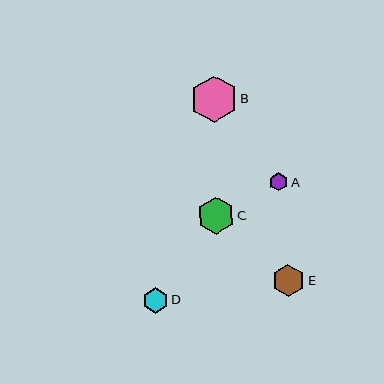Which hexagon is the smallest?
Hexagon A is the smallest with a size of approximately 18 pixels.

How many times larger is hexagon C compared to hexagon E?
Hexagon C is approximately 1.2 times the size of hexagon E.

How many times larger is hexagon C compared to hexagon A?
Hexagon C is approximately 2.0 times the size of hexagon A.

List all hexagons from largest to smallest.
From largest to smallest: B, C, E, D, A.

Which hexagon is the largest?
Hexagon B is the largest with a size of approximately 47 pixels.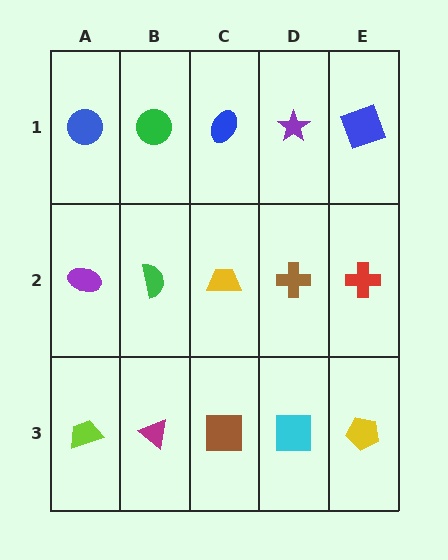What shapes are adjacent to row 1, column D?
A brown cross (row 2, column D), a blue ellipse (row 1, column C), a blue square (row 1, column E).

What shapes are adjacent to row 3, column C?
A yellow trapezoid (row 2, column C), a magenta triangle (row 3, column B), a cyan square (row 3, column D).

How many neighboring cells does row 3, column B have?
3.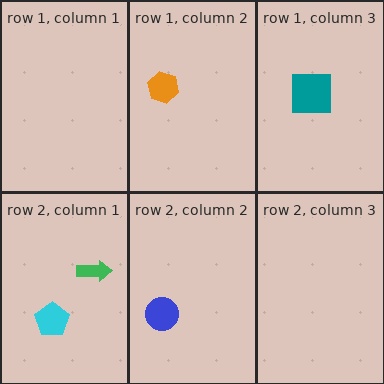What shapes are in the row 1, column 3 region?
The teal square.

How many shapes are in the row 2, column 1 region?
2.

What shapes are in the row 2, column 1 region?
The green arrow, the cyan pentagon.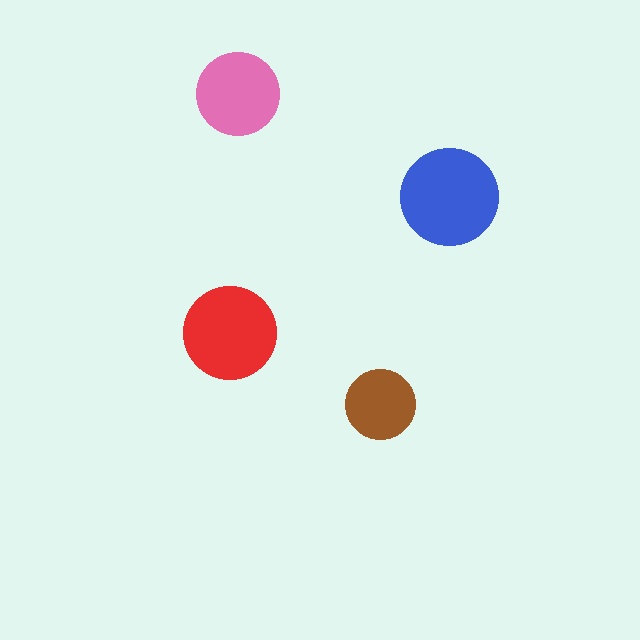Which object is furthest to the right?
The blue circle is rightmost.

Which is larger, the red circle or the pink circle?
The red one.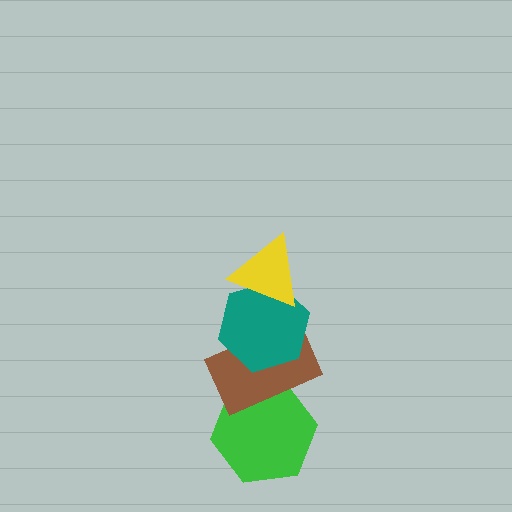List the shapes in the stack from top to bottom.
From top to bottom: the yellow triangle, the teal hexagon, the brown rectangle, the green hexagon.